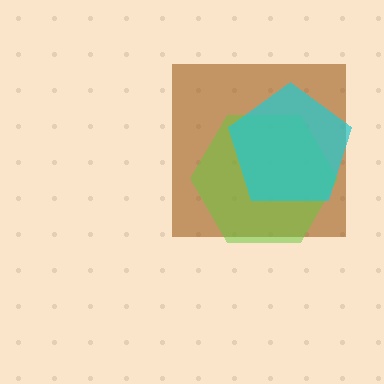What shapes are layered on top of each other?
The layered shapes are: a brown square, a lime hexagon, a cyan pentagon.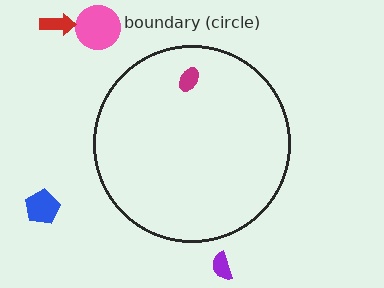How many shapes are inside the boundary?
1 inside, 4 outside.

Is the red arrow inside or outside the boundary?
Outside.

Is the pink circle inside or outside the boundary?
Outside.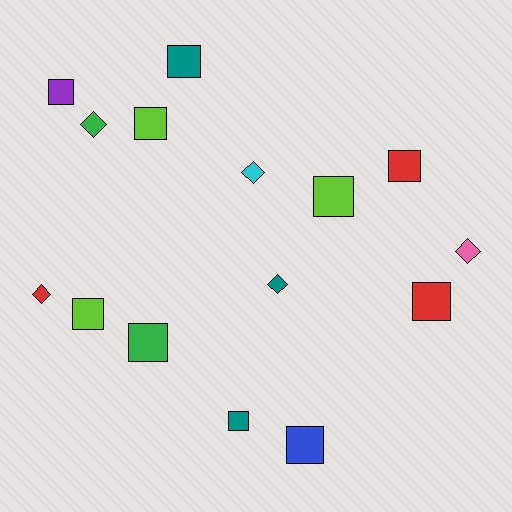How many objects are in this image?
There are 15 objects.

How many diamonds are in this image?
There are 5 diamonds.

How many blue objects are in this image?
There is 1 blue object.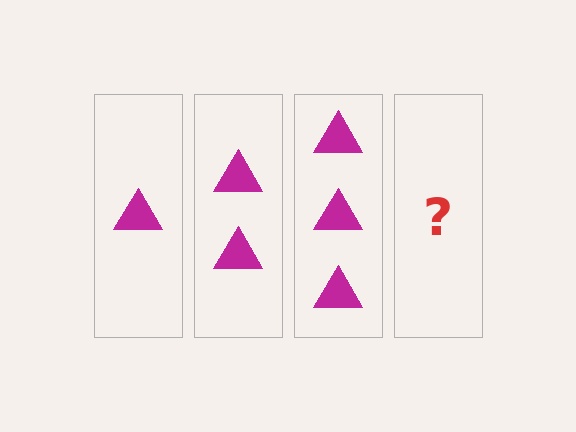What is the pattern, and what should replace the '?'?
The pattern is that each step adds one more triangle. The '?' should be 4 triangles.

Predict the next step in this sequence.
The next step is 4 triangles.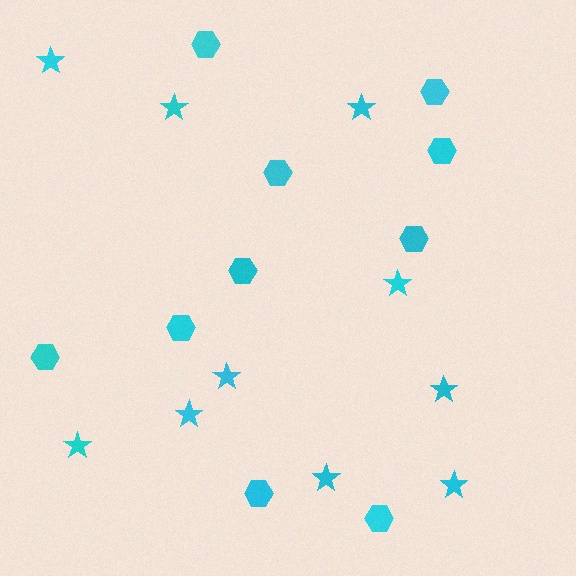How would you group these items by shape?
There are 2 groups: one group of hexagons (10) and one group of stars (10).